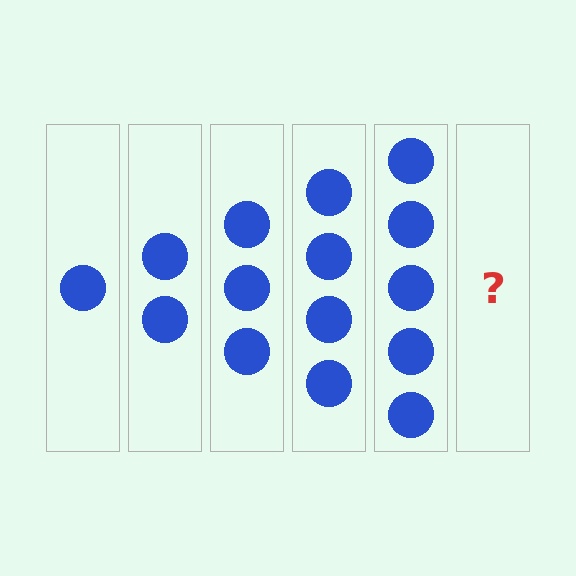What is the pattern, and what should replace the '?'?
The pattern is that each step adds one more circle. The '?' should be 6 circles.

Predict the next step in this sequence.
The next step is 6 circles.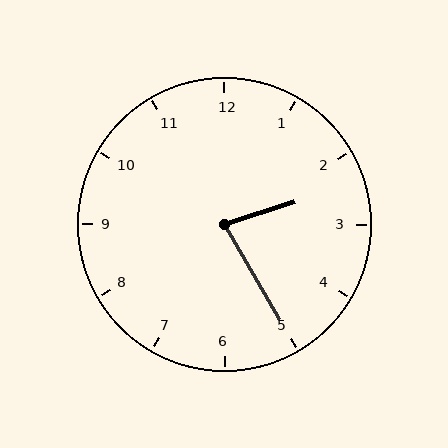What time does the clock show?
2:25.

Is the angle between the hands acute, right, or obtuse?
It is acute.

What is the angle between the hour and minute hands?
Approximately 78 degrees.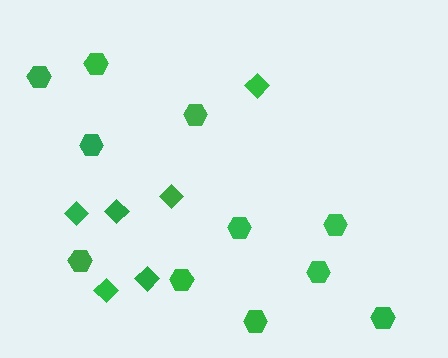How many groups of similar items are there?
There are 2 groups: one group of hexagons (11) and one group of diamonds (6).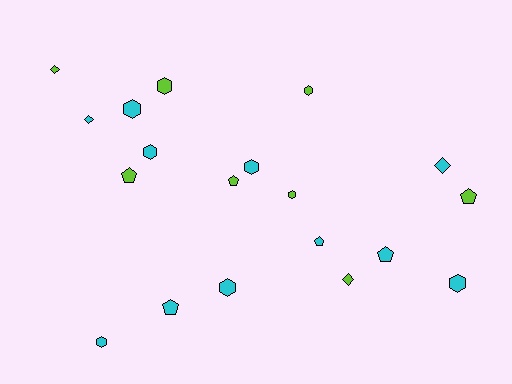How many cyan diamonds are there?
There are 2 cyan diamonds.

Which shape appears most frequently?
Hexagon, with 9 objects.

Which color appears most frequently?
Cyan, with 11 objects.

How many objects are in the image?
There are 19 objects.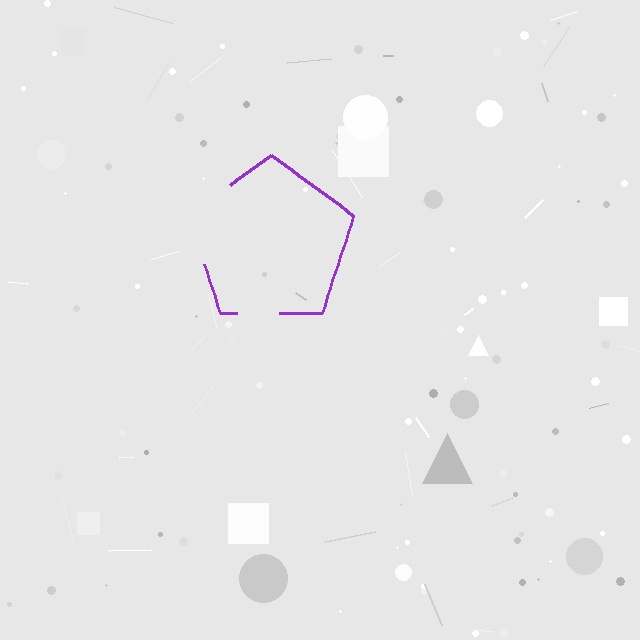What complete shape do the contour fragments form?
The contour fragments form a pentagon.